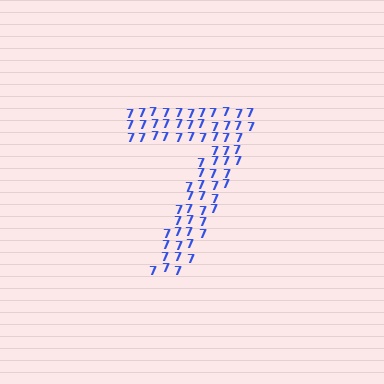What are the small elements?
The small elements are digit 7's.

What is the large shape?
The large shape is the digit 7.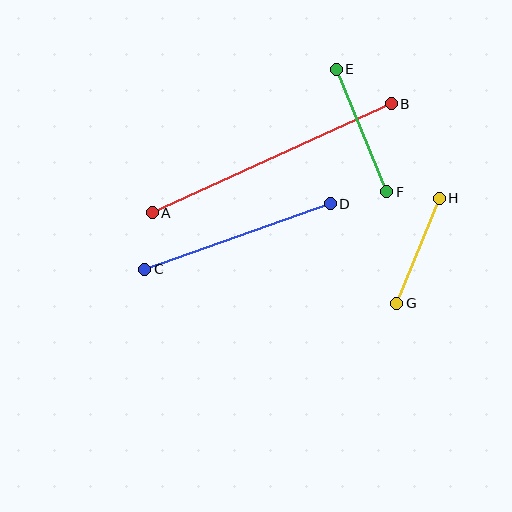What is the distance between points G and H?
The distance is approximately 113 pixels.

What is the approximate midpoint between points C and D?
The midpoint is at approximately (237, 236) pixels.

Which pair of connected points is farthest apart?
Points A and B are farthest apart.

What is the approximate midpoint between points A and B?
The midpoint is at approximately (272, 158) pixels.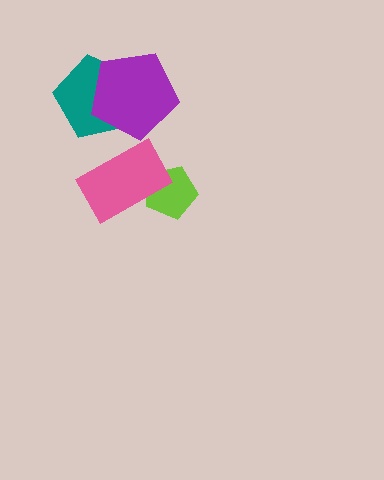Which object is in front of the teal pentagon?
The purple pentagon is in front of the teal pentagon.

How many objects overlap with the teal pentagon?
1 object overlaps with the teal pentagon.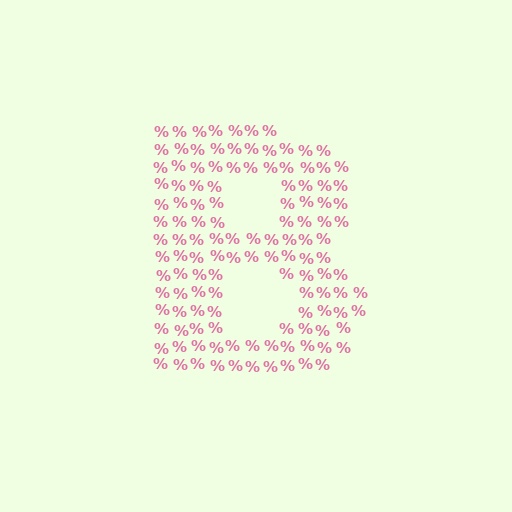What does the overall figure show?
The overall figure shows the letter B.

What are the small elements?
The small elements are percent signs.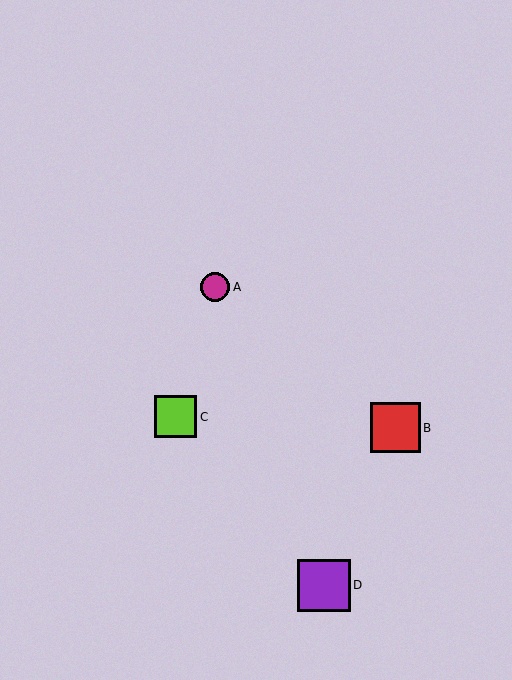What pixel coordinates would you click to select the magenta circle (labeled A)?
Click at (215, 287) to select the magenta circle A.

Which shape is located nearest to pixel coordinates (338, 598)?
The purple square (labeled D) at (324, 585) is nearest to that location.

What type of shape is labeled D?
Shape D is a purple square.